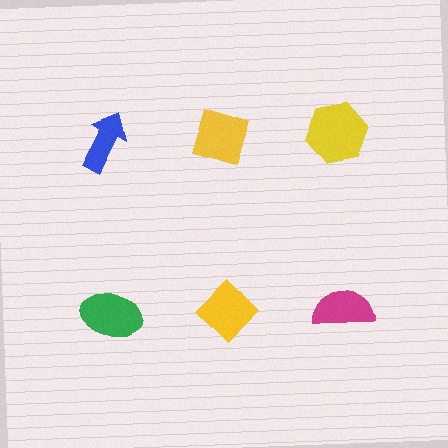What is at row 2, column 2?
A yellow diamond.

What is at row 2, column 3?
A magenta semicircle.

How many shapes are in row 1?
3 shapes.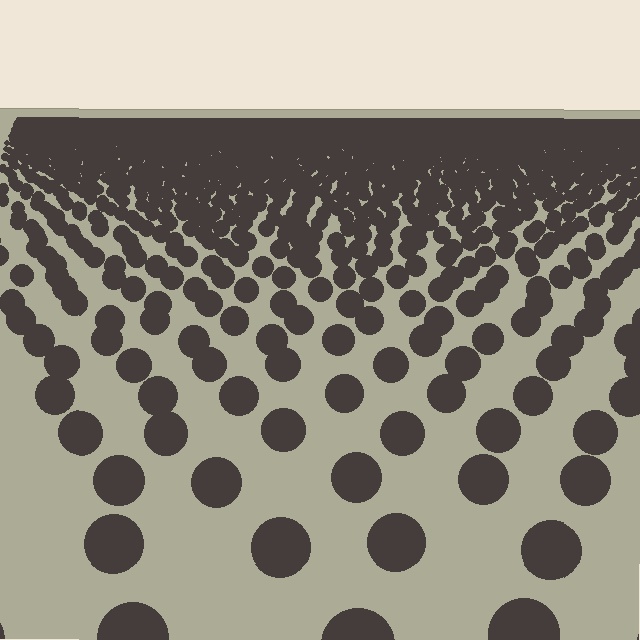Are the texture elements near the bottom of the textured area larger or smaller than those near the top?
Larger. Near the bottom, elements are closer to the viewer and appear at a bigger on-screen size.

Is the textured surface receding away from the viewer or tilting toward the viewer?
The surface is receding away from the viewer. Texture elements get smaller and denser toward the top.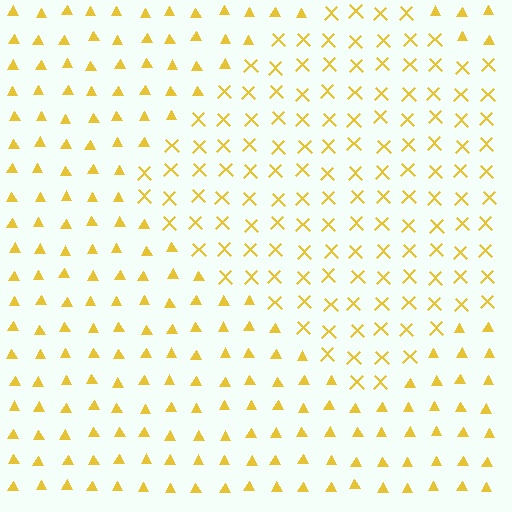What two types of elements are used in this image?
The image uses X marks inside the diamond region and triangles outside it.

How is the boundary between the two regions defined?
The boundary is defined by a change in element shape: X marks inside vs. triangles outside. All elements share the same color and spacing.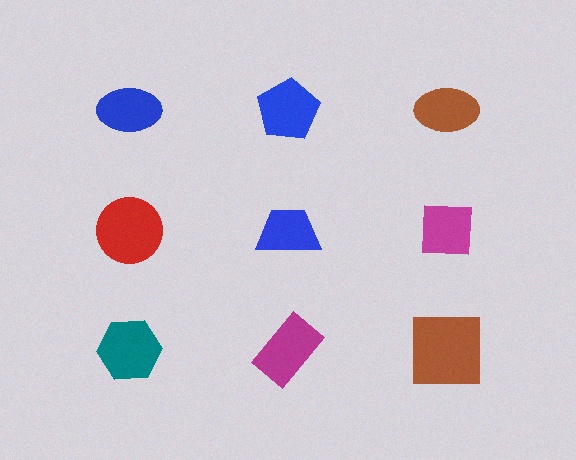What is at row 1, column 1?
A blue ellipse.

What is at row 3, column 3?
A brown square.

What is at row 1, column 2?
A blue pentagon.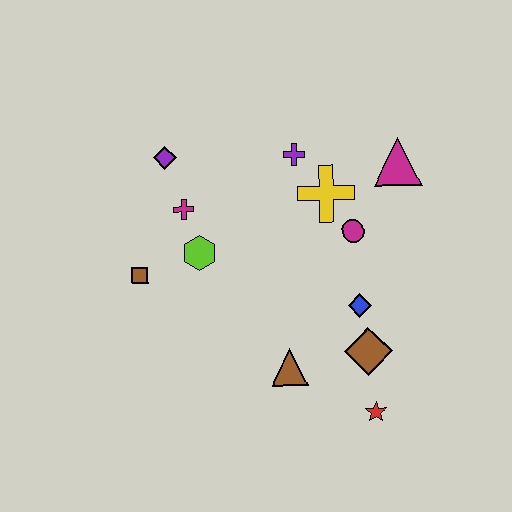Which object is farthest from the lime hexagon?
The red star is farthest from the lime hexagon.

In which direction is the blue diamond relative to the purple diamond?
The blue diamond is to the right of the purple diamond.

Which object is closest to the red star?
The brown diamond is closest to the red star.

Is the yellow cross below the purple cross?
Yes